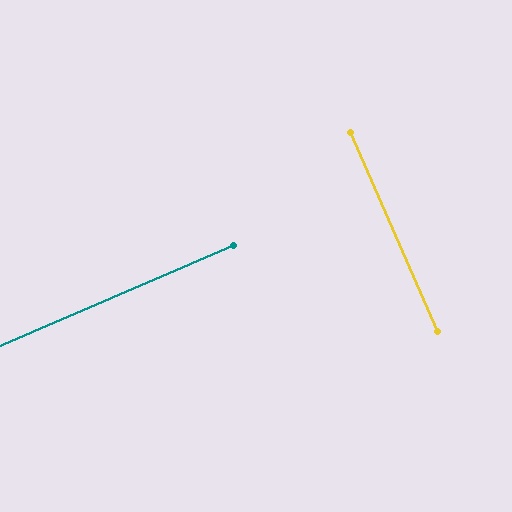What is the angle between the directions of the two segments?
Approximately 90 degrees.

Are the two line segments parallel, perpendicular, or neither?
Perpendicular — they meet at approximately 90°.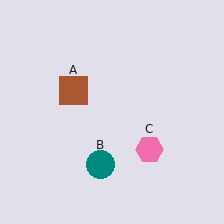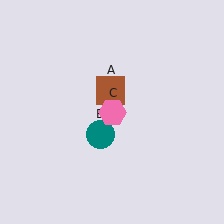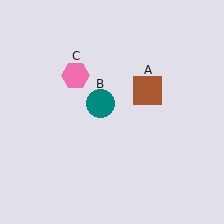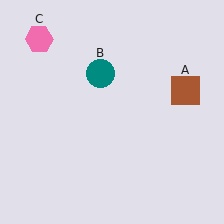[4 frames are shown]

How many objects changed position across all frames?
3 objects changed position: brown square (object A), teal circle (object B), pink hexagon (object C).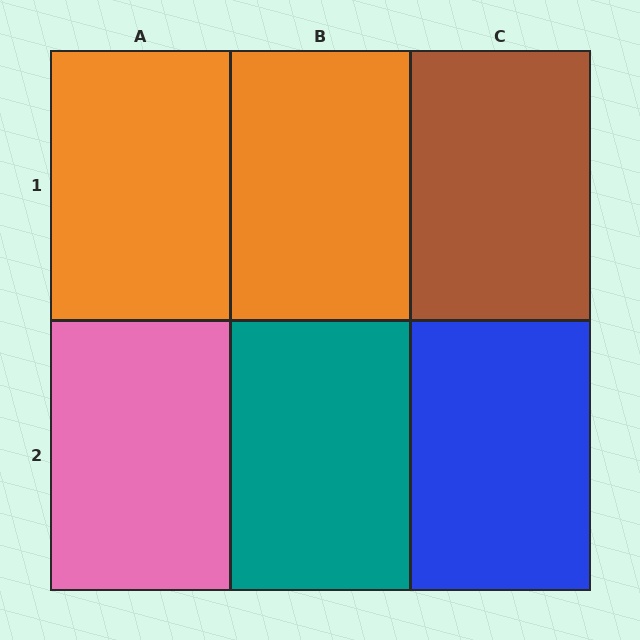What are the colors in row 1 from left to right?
Orange, orange, brown.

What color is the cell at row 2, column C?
Blue.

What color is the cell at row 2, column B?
Teal.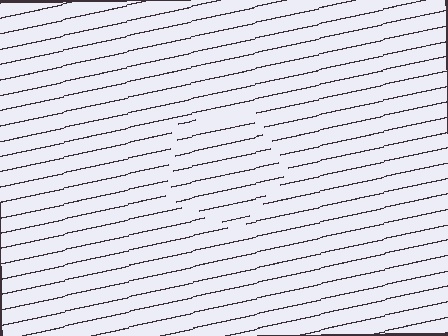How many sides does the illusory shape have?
5 sides — the line-ends trace a pentagon.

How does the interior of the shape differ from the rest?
The interior of the shape contains the same grating, shifted by half a period — the contour is defined by the phase discontinuity where line-ends from the inner and outer gratings abut.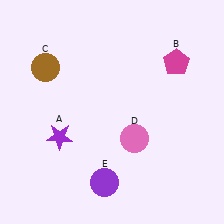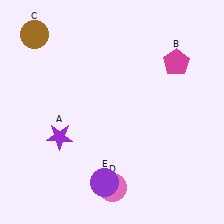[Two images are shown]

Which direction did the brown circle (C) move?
The brown circle (C) moved up.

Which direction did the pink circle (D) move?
The pink circle (D) moved down.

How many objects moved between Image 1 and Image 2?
2 objects moved between the two images.